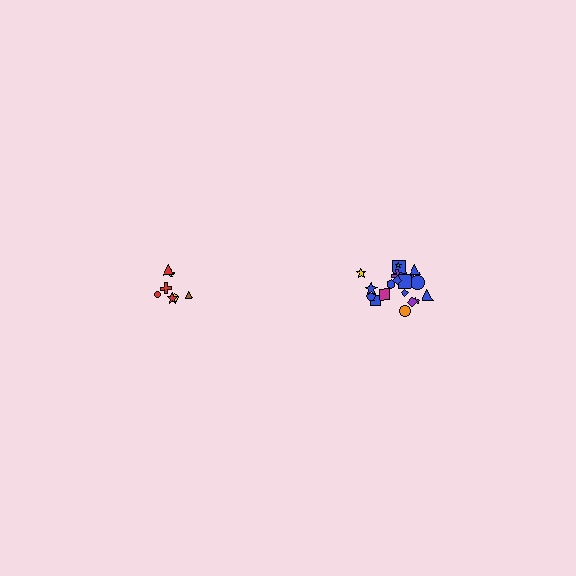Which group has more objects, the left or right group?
The right group.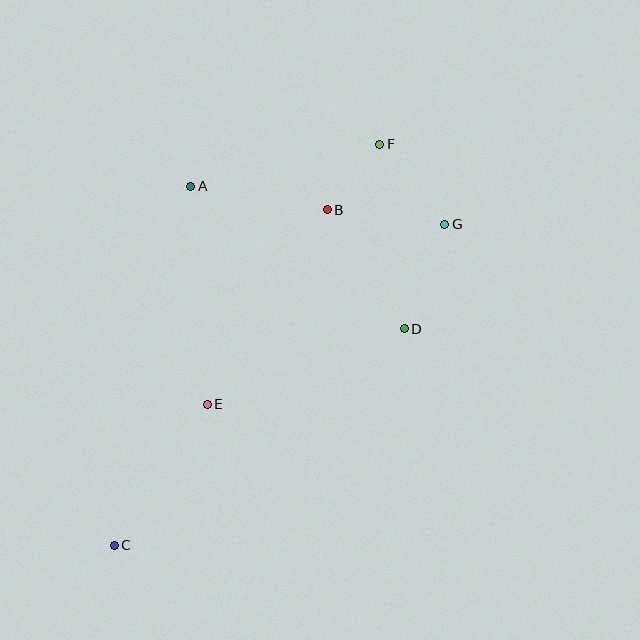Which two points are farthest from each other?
Points C and F are farthest from each other.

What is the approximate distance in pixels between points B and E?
The distance between B and E is approximately 229 pixels.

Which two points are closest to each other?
Points B and F are closest to each other.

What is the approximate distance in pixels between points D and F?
The distance between D and F is approximately 186 pixels.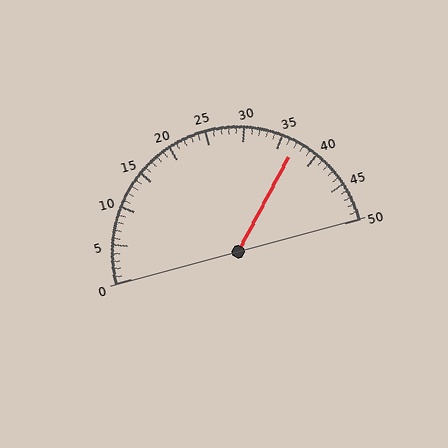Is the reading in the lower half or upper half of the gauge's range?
The reading is in the upper half of the range (0 to 50).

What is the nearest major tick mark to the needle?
The nearest major tick mark is 35.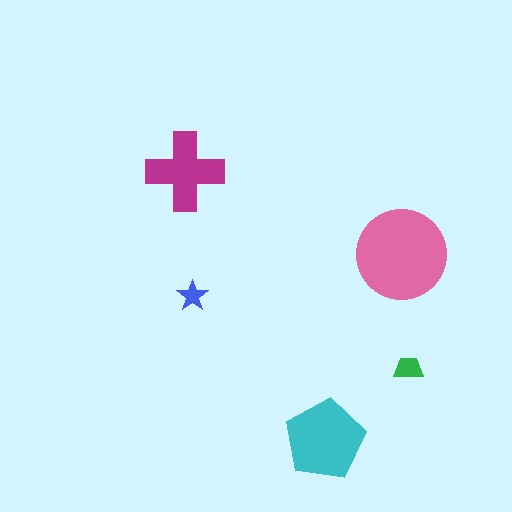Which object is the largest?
The pink circle.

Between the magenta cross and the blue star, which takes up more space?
The magenta cross.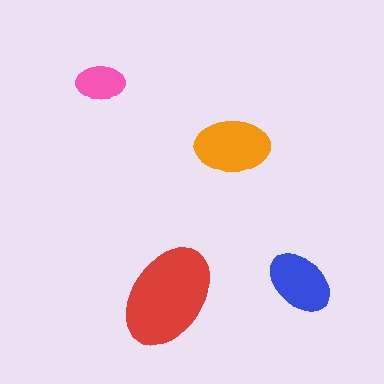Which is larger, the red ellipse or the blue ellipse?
The red one.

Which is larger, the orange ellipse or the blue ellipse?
The orange one.